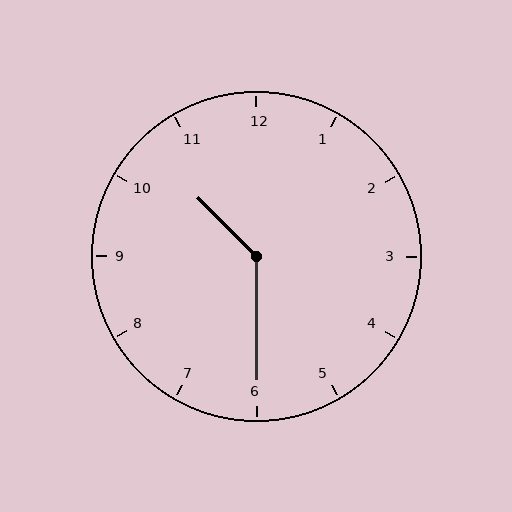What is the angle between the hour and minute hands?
Approximately 135 degrees.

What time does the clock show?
10:30.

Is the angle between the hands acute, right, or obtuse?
It is obtuse.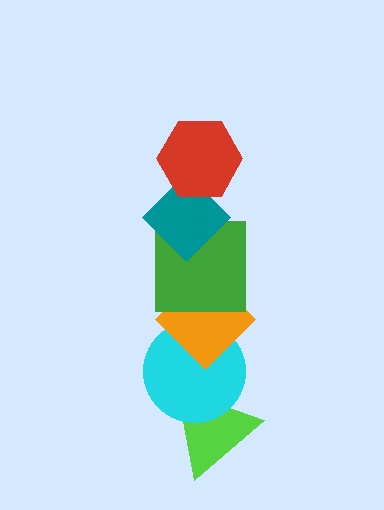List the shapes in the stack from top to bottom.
From top to bottom: the red hexagon, the teal diamond, the green square, the orange diamond, the cyan circle, the lime triangle.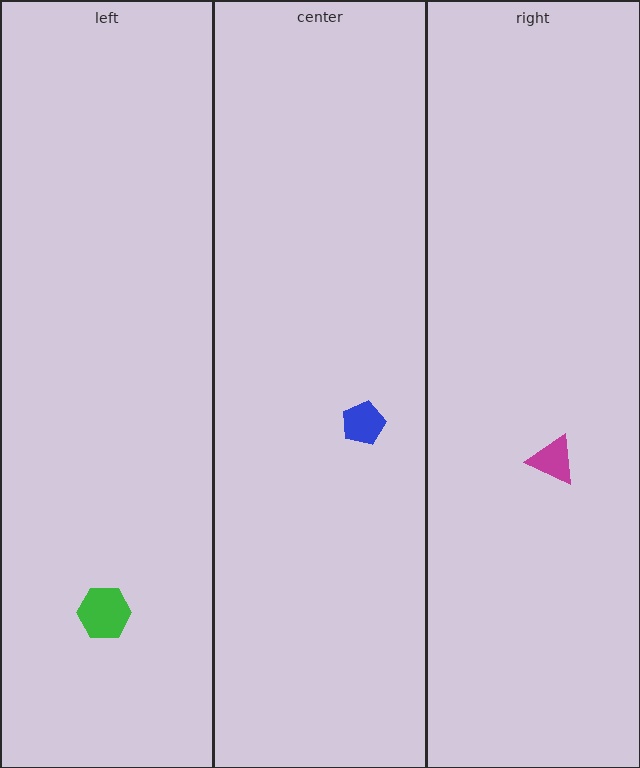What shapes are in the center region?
The blue pentagon.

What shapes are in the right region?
The magenta triangle.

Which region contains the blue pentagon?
The center region.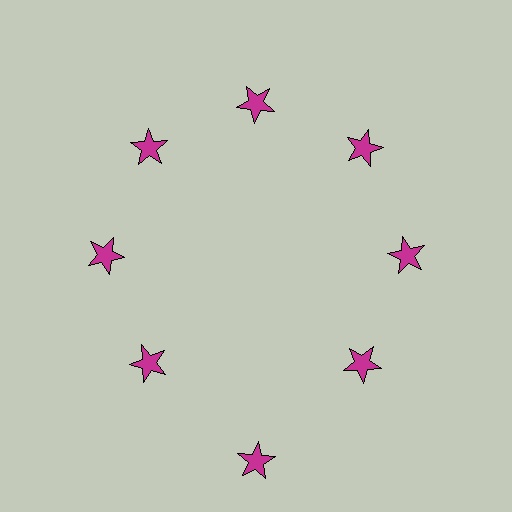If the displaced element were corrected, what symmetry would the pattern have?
It would have 8-fold rotational symmetry — the pattern would map onto itself every 45 degrees.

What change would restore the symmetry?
The symmetry would be restored by moving it inward, back onto the ring so that all 8 stars sit at equal angles and equal distance from the center.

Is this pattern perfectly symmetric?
No. The 8 magenta stars are arranged in a ring, but one element near the 6 o'clock position is pushed outward from the center, breaking the 8-fold rotational symmetry.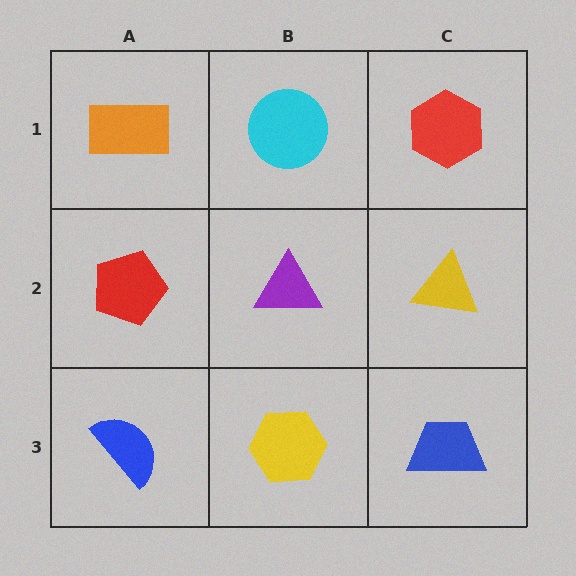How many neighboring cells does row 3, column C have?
2.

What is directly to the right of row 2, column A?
A purple triangle.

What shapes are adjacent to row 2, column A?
An orange rectangle (row 1, column A), a blue semicircle (row 3, column A), a purple triangle (row 2, column B).